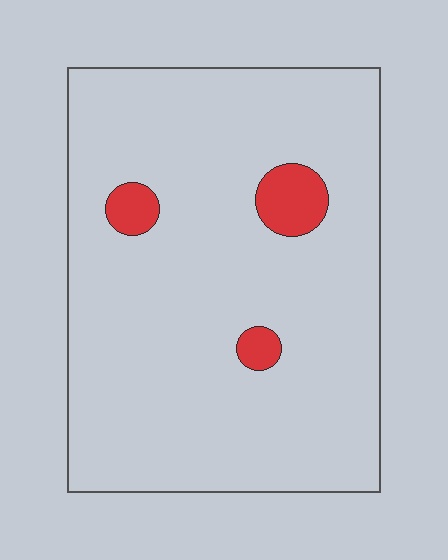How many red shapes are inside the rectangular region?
3.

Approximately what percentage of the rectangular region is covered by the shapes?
Approximately 5%.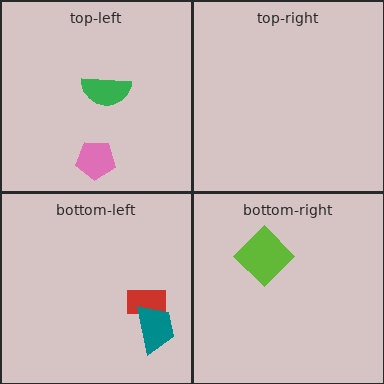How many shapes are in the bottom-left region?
2.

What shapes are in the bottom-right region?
The lime diamond.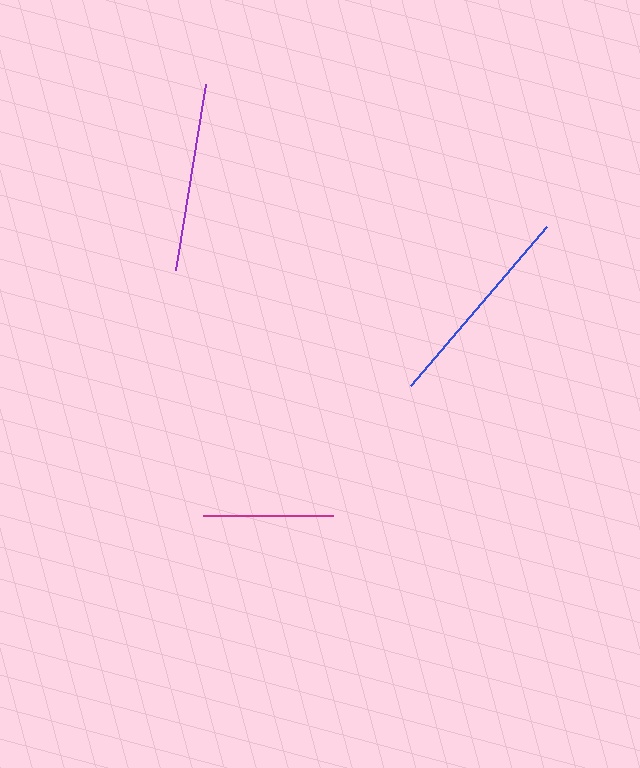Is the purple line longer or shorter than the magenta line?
The purple line is longer than the magenta line.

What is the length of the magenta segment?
The magenta segment is approximately 129 pixels long.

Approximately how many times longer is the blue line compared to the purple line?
The blue line is approximately 1.1 times the length of the purple line.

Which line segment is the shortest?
The magenta line is the shortest at approximately 129 pixels.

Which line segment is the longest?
The blue line is the longest at approximately 210 pixels.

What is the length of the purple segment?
The purple segment is approximately 189 pixels long.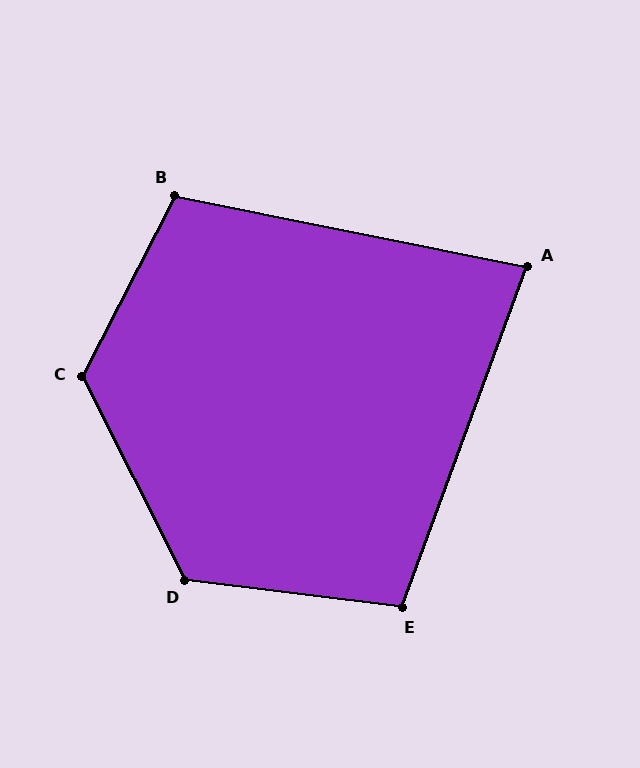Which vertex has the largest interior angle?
C, at approximately 126 degrees.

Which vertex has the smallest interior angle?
A, at approximately 81 degrees.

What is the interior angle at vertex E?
Approximately 103 degrees (obtuse).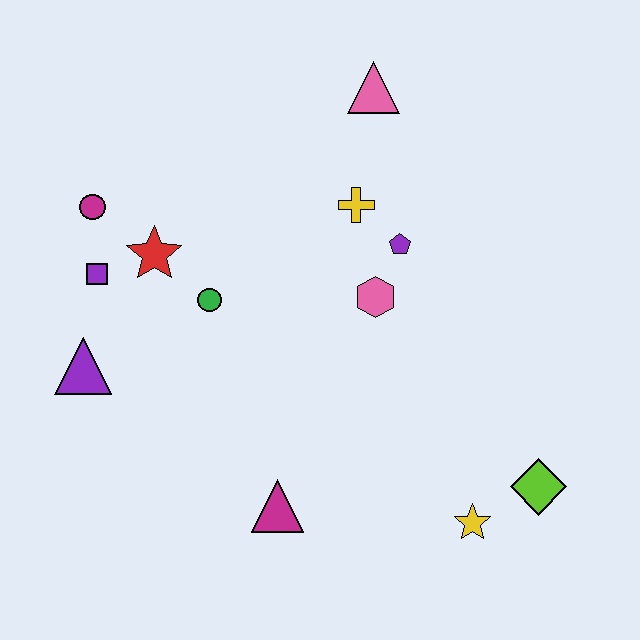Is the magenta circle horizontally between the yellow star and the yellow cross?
No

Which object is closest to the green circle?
The red star is closest to the green circle.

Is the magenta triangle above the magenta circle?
No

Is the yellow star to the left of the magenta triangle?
No